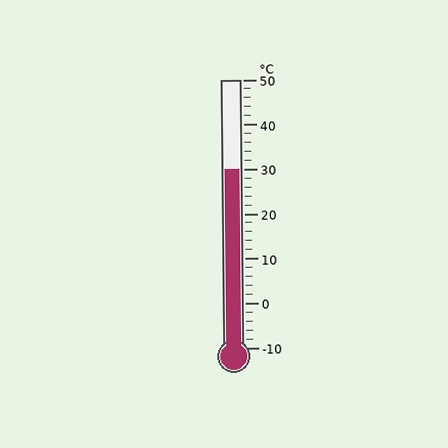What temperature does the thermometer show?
The thermometer shows approximately 30°C.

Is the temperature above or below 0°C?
The temperature is above 0°C.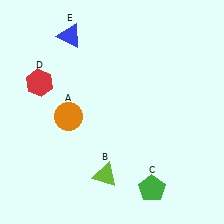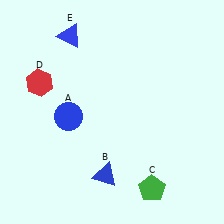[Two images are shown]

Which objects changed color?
A changed from orange to blue. B changed from lime to blue.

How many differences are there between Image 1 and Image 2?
There are 2 differences between the two images.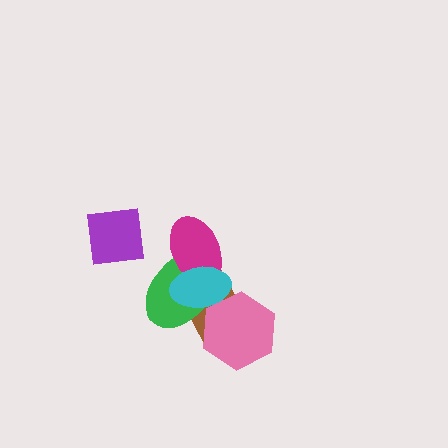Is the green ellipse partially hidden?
Yes, it is partially covered by another shape.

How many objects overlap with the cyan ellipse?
4 objects overlap with the cyan ellipse.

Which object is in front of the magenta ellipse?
The cyan ellipse is in front of the magenta ellipse.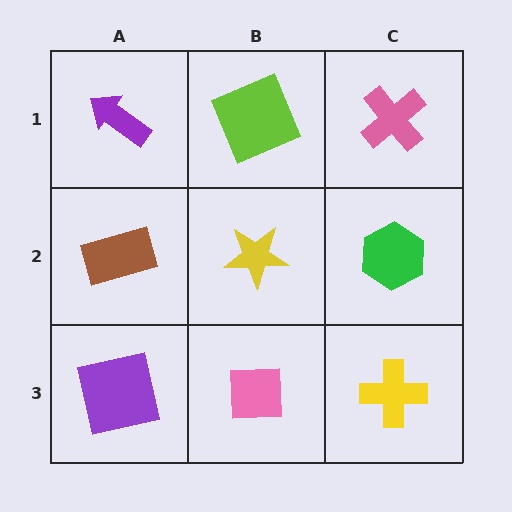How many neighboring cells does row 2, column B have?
4.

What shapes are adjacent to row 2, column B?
A lime square (row 1, column B), a pink square (row 3, column B), a brown rectangle (row 2, column A), a green hexagon (row 2, column C).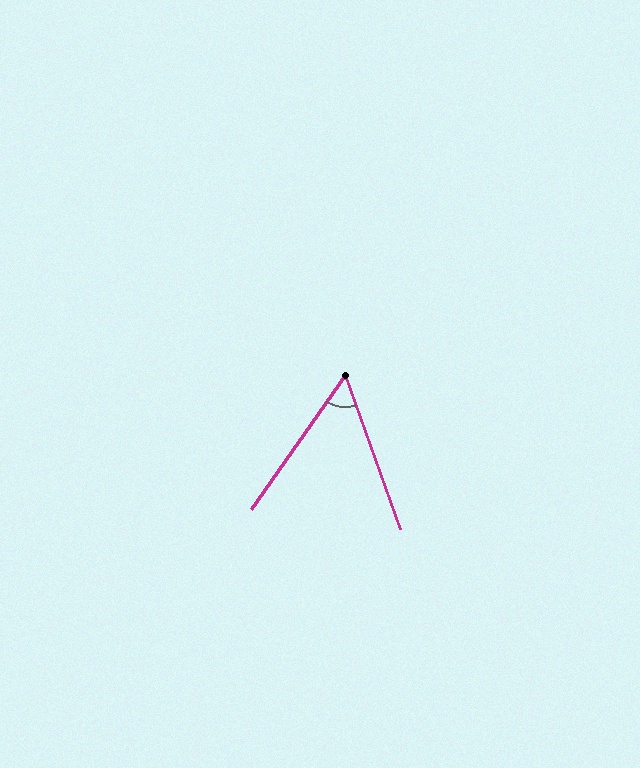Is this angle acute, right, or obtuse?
It is acute.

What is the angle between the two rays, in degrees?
Approximately 55 degrees.